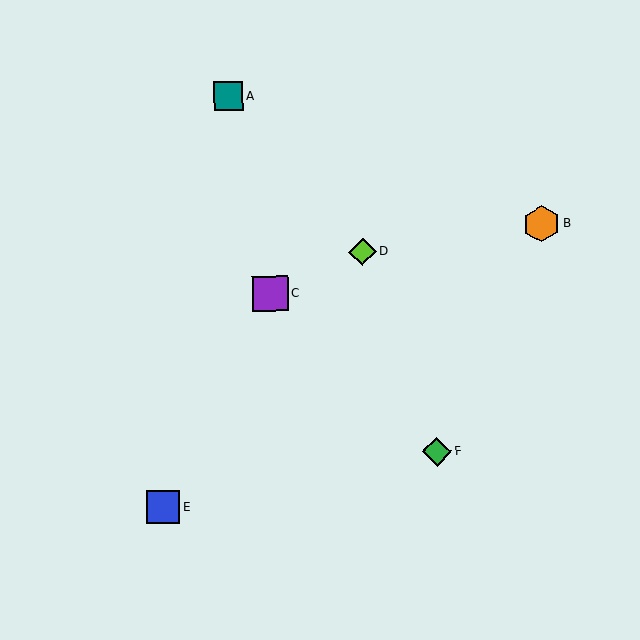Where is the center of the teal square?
The center of the teal square is at (229, 96).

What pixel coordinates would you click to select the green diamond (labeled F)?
Click at (437, 452) to select the green diamond F.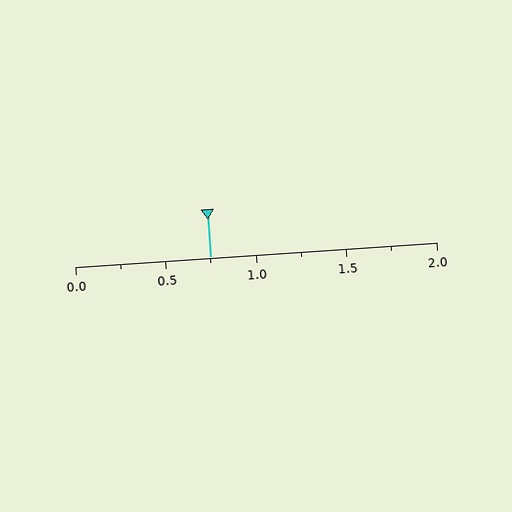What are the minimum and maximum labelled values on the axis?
The axis runs from 0.0 to 2.0.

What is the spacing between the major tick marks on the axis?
The major ticks are spaced 0.5 apart.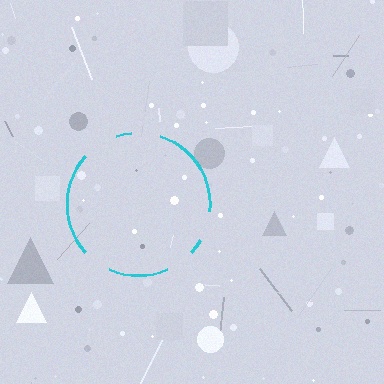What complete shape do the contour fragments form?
The contour fragments form a circle.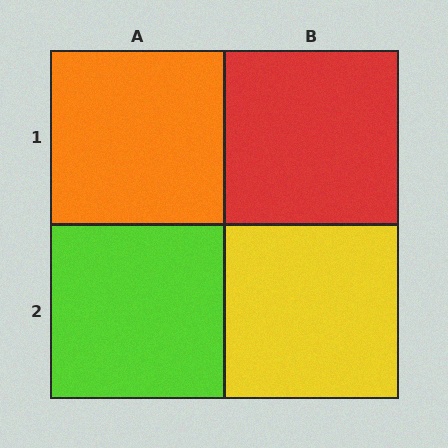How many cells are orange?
1 cell is orange.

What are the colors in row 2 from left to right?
Lime, yellow.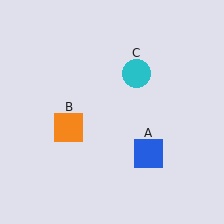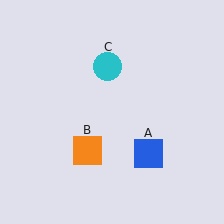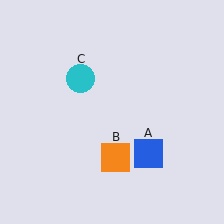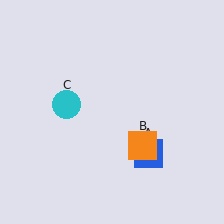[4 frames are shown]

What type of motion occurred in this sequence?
The orange square (object B), cyan circle (object C) rotated counterclockwise around the center of the scene.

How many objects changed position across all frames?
2 objects changed position: orange square (object B), cyan circle (object C).